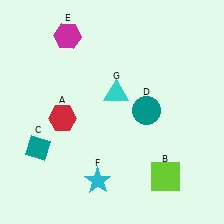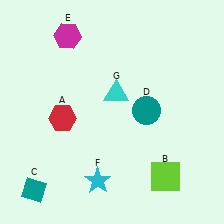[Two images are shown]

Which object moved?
The teal diamond (C) moved down.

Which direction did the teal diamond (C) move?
The teal diamond (C) moved down.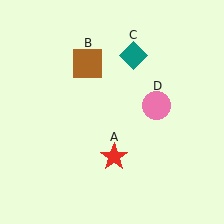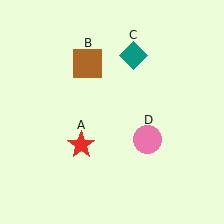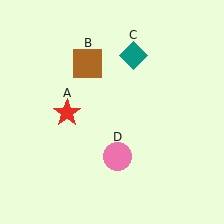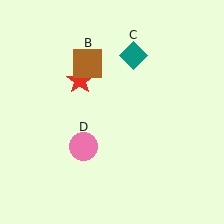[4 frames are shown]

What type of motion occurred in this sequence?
The red star (object A), pink circle (object D) rotated clockwise around the center of the scene.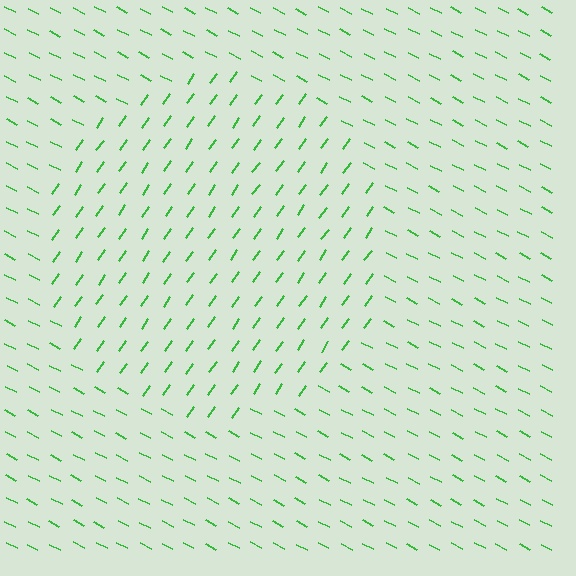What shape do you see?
I see a circle.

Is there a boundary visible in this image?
Yes, there is a texture boundary formed by a change in line orientation.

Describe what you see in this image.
The image is filled with small green line segments. A circle region in the image has lines oriented differently from the surrounding lines, creating a visible texture boundary.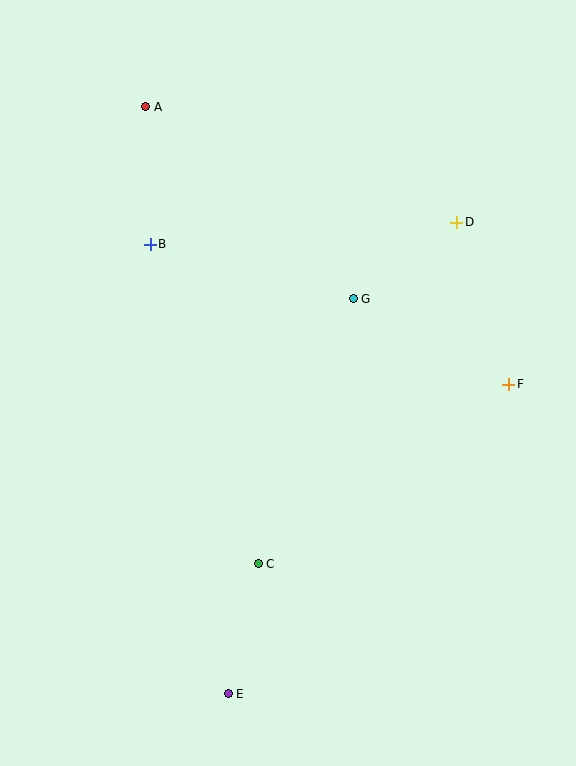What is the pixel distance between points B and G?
The distance between B and G is 210 pixels.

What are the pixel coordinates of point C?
Point C is at (258, 564).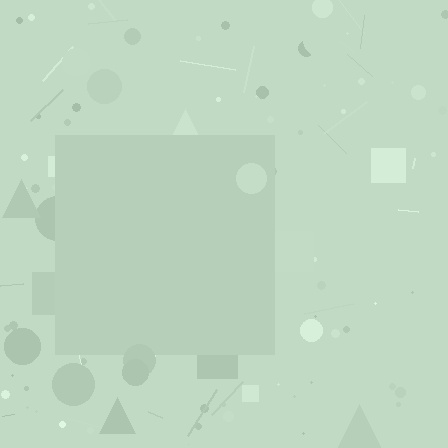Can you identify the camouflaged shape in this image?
The camouflaged shape is a square.